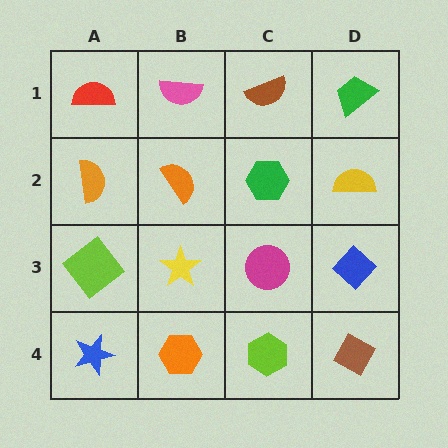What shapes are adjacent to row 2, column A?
A red semicircle (row 1, column A), a lime diamond (row 3, column A), an orange semicircle (row 2, column B).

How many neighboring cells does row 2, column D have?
3.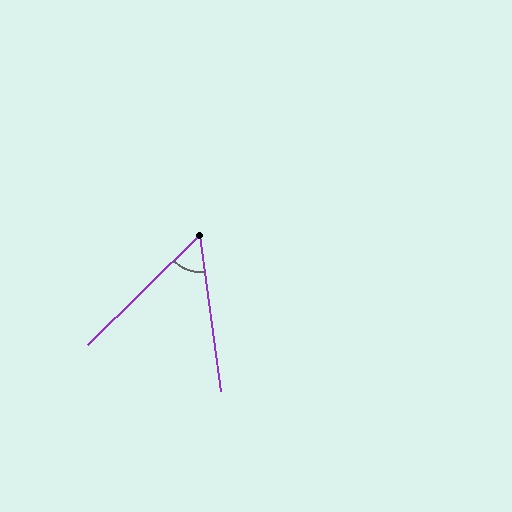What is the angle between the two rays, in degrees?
Approximately 53 degrees.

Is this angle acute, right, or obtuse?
It is acute.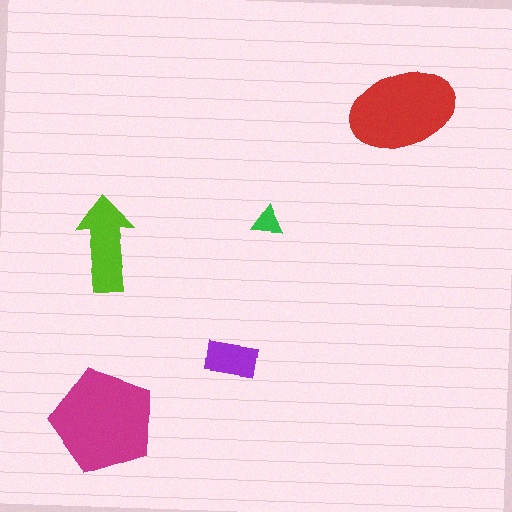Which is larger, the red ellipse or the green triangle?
The red ellipse.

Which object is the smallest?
The green triangle.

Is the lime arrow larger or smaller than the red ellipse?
Smaller.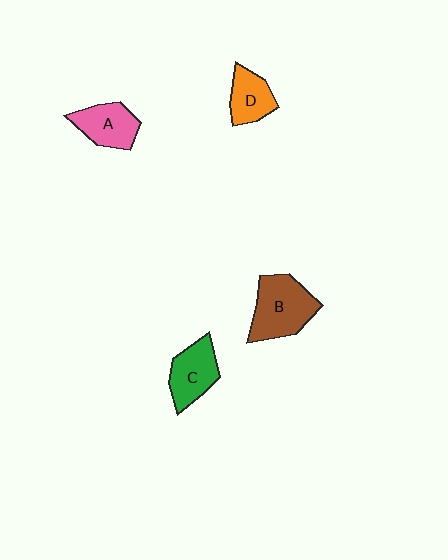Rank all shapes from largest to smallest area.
From largest to smallest: B (brown), C (green), A (pink), D (orange).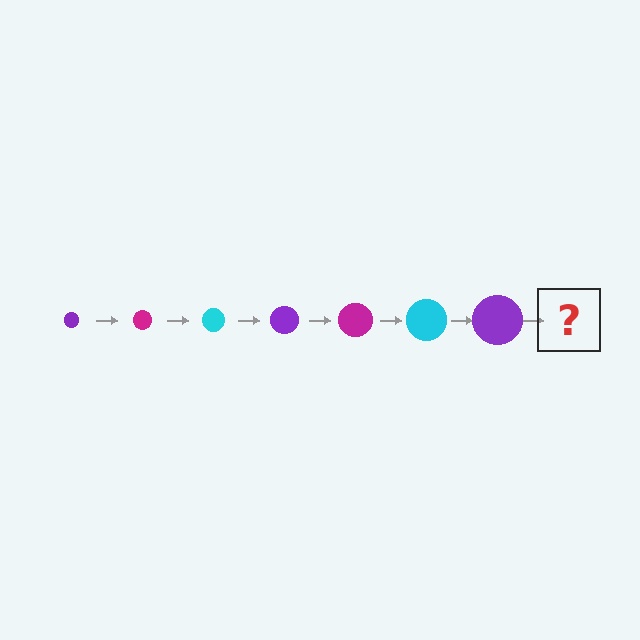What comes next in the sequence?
The next element should be a magenta circle, larger than the previous one.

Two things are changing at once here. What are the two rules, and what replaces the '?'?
The two rules are that the circle grows larger each step and the color cycles through purple, magenta, and cyan. The '?' should be a magenta circle, larger than the previous one.